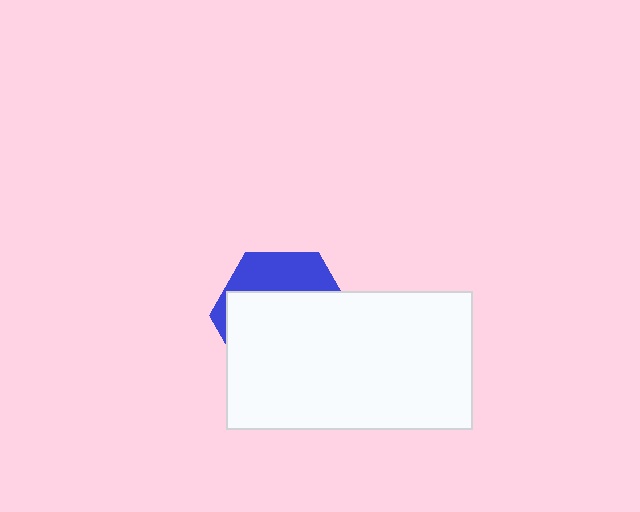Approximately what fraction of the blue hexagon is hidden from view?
Roughly 69% of the blue hexagon is hidden behind the white rectangle.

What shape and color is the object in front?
The object in front is a white rectangle.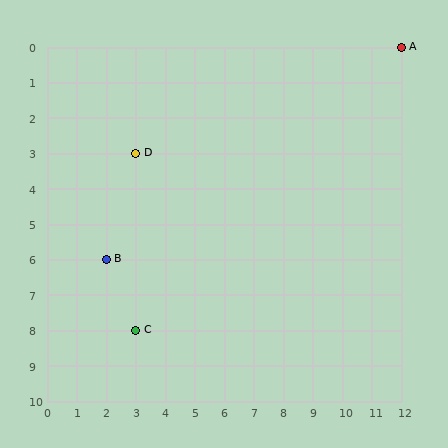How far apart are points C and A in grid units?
Points C and A are 9 columns and 8 rows apart (about 12.0 grid units diagonally).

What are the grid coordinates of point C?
Point C is at grid coordinates (3, 8).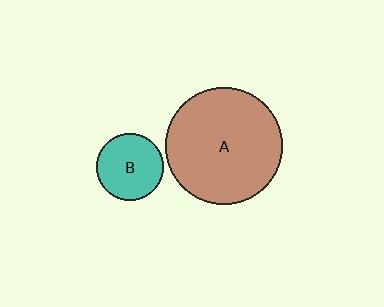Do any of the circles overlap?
No, none of the circles overlap.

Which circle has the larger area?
Circle A (brown).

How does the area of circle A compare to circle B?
Approximately 3.0 times.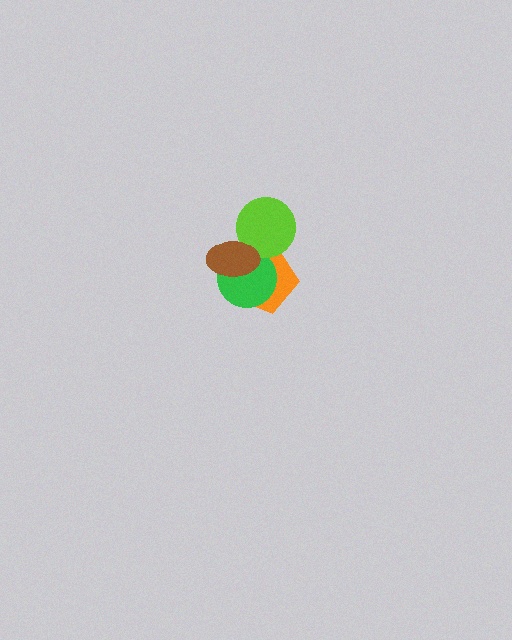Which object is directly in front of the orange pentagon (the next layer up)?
The green circle is directly in front of the orange pentagon.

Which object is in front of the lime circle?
The brown ellipse is in front of the lime circle.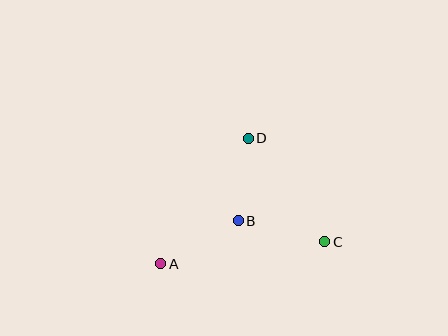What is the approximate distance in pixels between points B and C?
The distance between B and C is approximately 89 pixels.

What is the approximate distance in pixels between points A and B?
The distance between A and B is approximately 88 pixels.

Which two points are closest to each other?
Points B and D are closest to each other.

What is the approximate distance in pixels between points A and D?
The distance between A and D is approximately 153 pixels.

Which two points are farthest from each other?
Points A and C are farthest from each other.